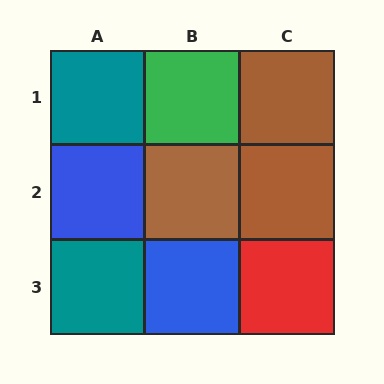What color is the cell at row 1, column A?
Teal.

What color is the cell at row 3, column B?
Blue.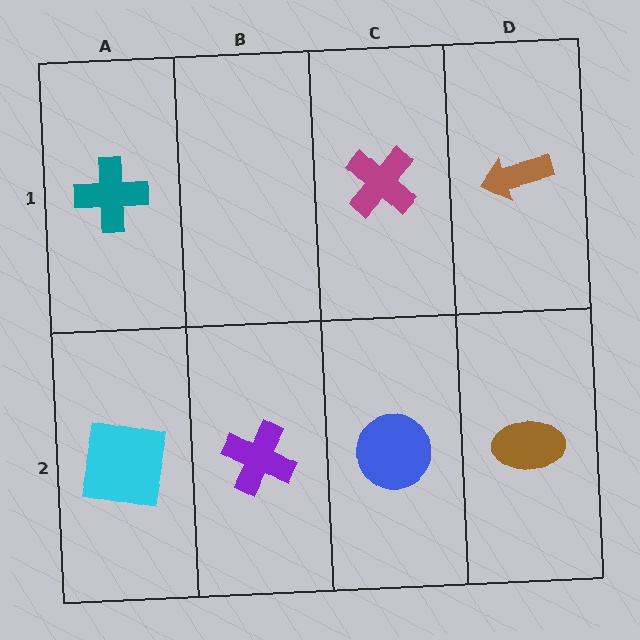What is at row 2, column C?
A blue circle.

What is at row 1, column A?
A teal cross.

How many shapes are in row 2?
4 shapes.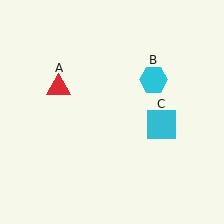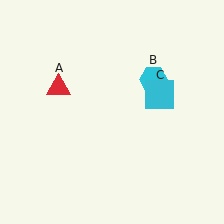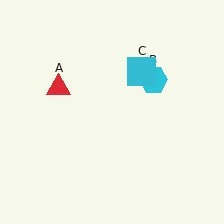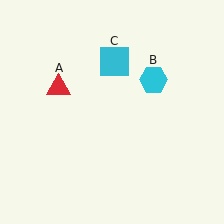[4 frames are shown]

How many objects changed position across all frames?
1 object changed position: cyan square (object C).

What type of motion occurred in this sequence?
The cyan square (object C) rotated counterclockwise around the center of the scene.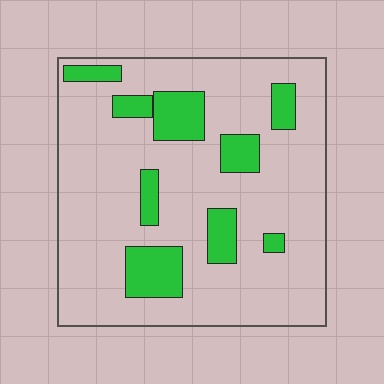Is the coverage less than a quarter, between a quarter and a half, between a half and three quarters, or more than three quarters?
Less than a quarter.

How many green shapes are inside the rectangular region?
9.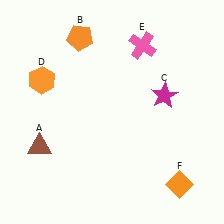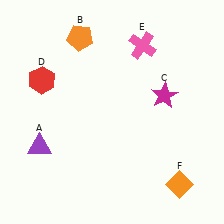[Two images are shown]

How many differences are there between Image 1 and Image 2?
There are 2 differences between the two images.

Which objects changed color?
A changed from brown to purple. D changed from orange to red.